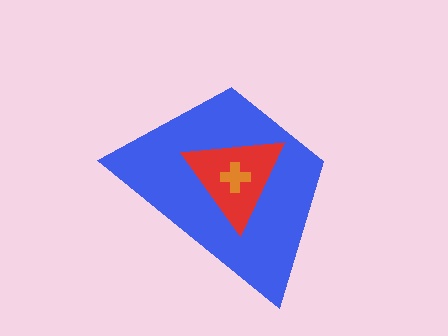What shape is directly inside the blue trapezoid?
The red triangle.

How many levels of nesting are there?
3.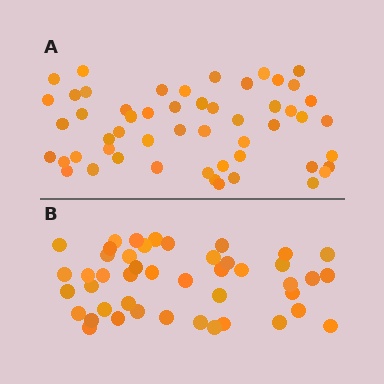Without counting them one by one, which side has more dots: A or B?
Region A (the top region) has more dots.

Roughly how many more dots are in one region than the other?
Region A has roughly 8 or so more dots than region B.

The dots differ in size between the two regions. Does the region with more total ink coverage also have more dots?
No. Region B has more total ink coverage because its dots are larger, but region A actually contains more individual dots. Total area can be misleading — the number of items is what matters here.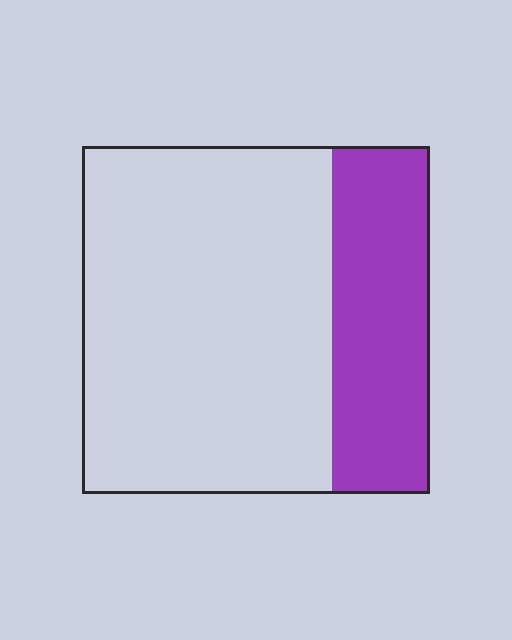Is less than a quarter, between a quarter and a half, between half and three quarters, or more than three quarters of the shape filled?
Between a quarter and a half.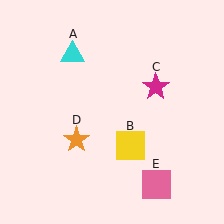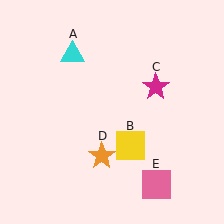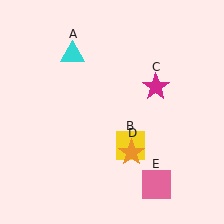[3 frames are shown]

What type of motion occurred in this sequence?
The orange star (object D) rotated counterclockwise around the center of the scene.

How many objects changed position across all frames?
1 object changed position: orange star (object D).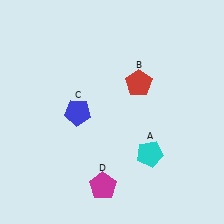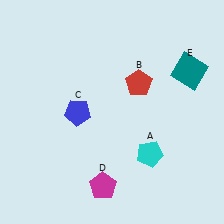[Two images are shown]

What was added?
A teal square (E) was added in Image 2.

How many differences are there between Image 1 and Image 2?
There is 1 difference between the two images.